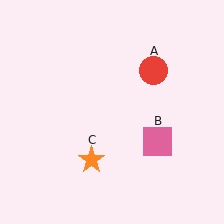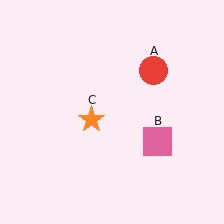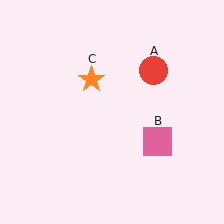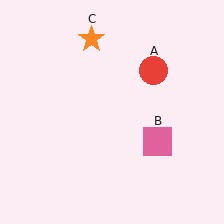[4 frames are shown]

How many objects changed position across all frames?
1 object changed position: orange star (object C).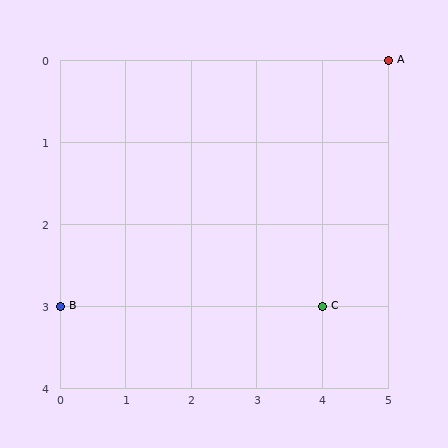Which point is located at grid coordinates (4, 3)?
Point C is at (4, 3).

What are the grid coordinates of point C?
Point C is at grid coordinates (4, 3).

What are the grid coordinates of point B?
Point B is at grid coordinates (0, 3).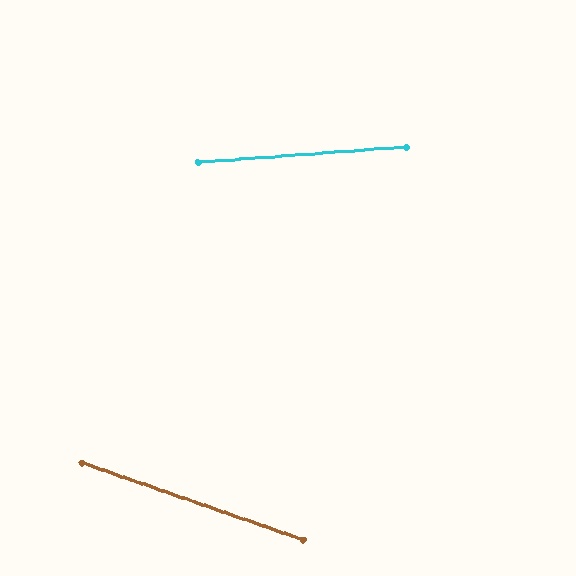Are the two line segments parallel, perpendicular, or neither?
Neither parallel nor perpendicular — they differ by about 23°.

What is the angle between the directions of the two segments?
Approximately 23 degrees.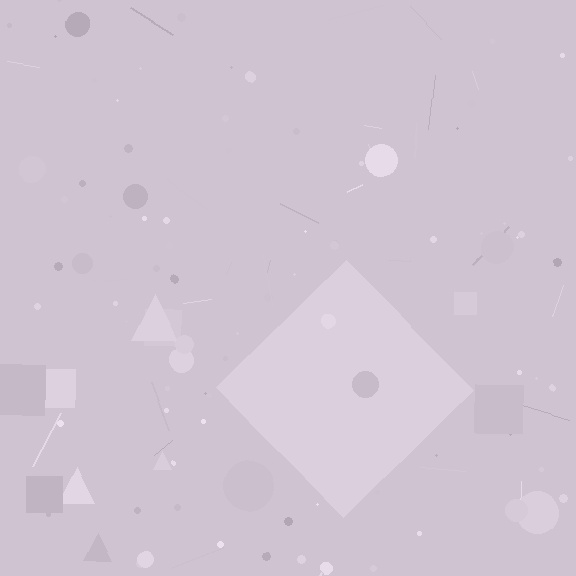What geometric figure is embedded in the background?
A diamond is embedded in the background.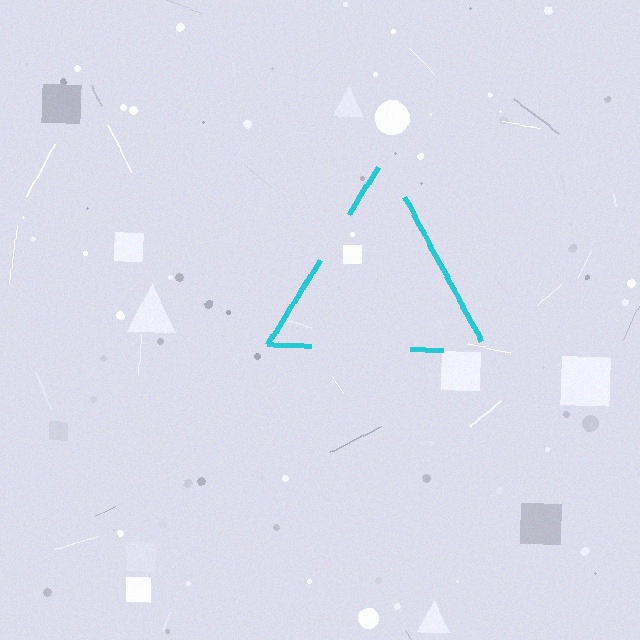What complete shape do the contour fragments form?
The contour fragments form a triangle.